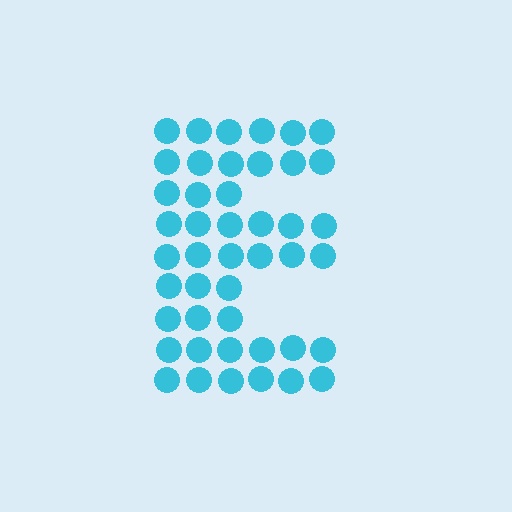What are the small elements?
The small elements are circles.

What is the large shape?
The large shape is the letter E.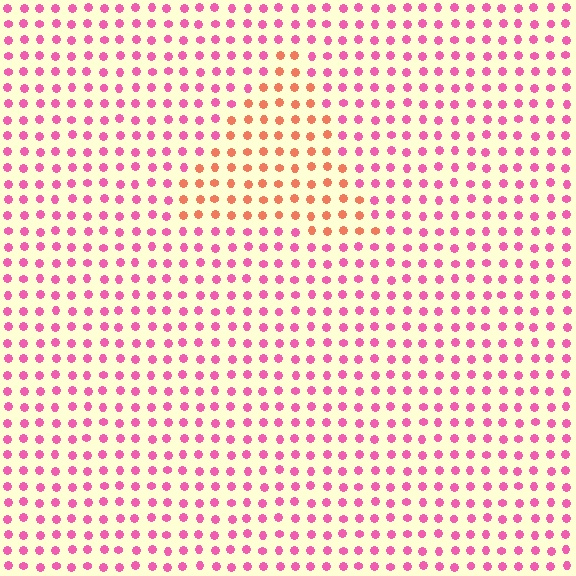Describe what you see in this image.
The image is filled with small pink elements in a uniform arrangement. A triangle-shaped region is visible where the elements are tinted to a slightly different hue, forming a subtle color boundary.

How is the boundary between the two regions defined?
The boundary is defined purely by a slight shift in hue (about 45 degrees). Spacing, size, and orientation are identical on both sides.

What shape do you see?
I see a triangle.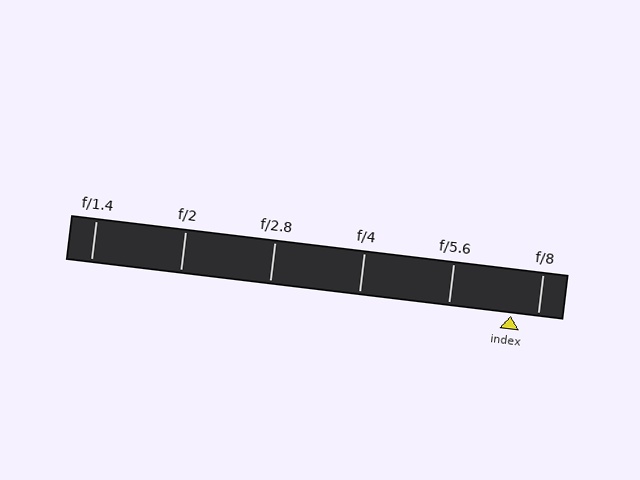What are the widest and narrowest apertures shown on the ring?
The widest aperture shown is f/1.4 and the narrowest is f/8.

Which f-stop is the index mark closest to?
The index mark is closest to f/8.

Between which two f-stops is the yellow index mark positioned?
The index mark is between f/5.6 and f/8.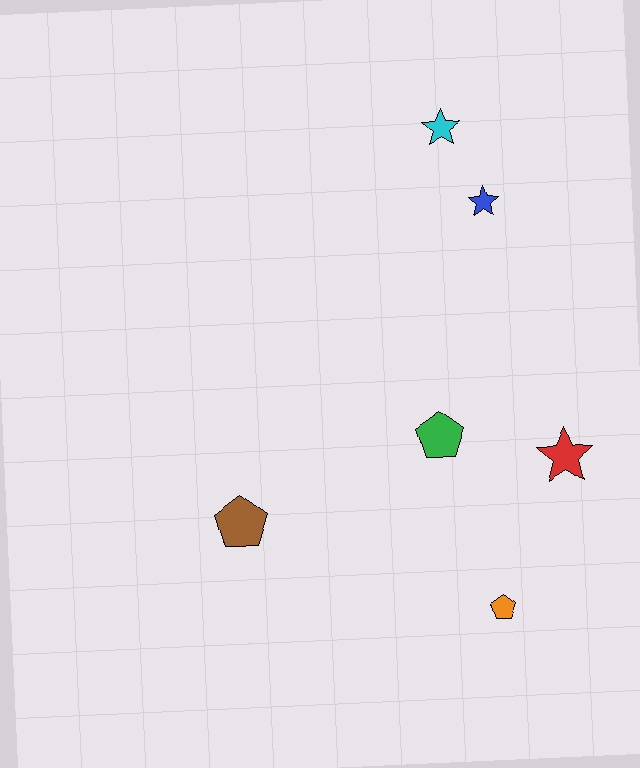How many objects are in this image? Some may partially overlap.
There are 6 objects.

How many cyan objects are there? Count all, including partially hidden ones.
There is 1 cyan object.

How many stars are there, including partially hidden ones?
There are 3 stars.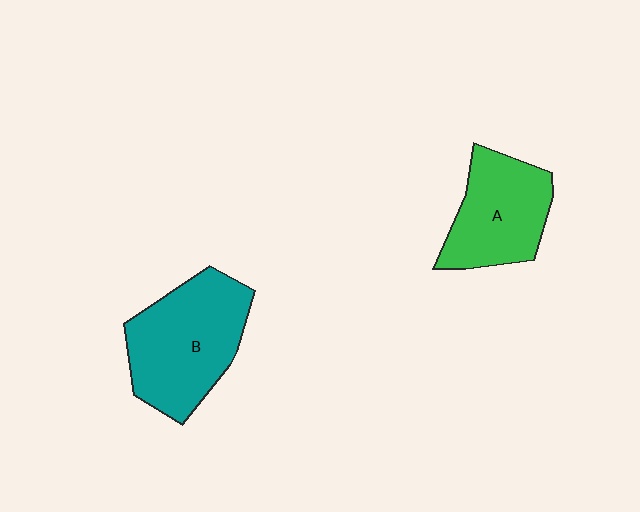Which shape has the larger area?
Shape B (teal).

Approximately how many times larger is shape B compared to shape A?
Approximately 1.3 times.